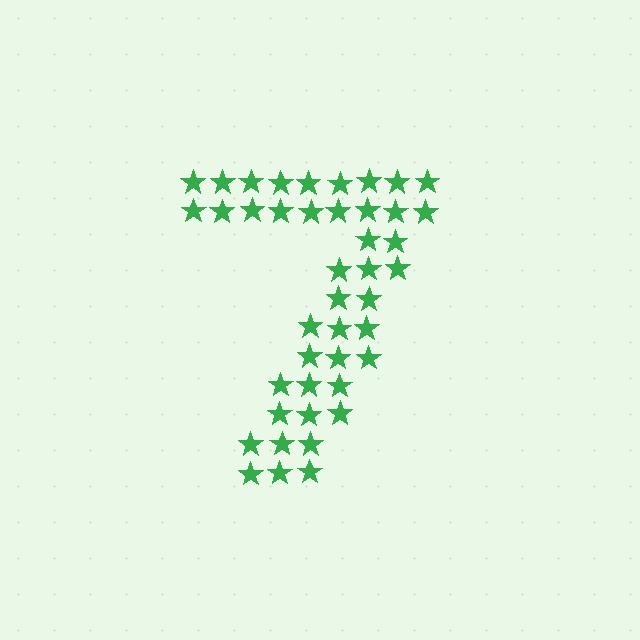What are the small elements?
The small elements are stars.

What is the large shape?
The large shape is the digit 7.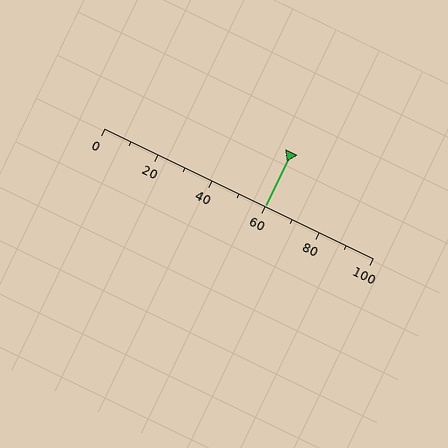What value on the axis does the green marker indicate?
The marker indicates approximately 60.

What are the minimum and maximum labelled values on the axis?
The axis runs from 0 to 100.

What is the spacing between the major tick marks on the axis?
The major ticks are spaced 20 apart.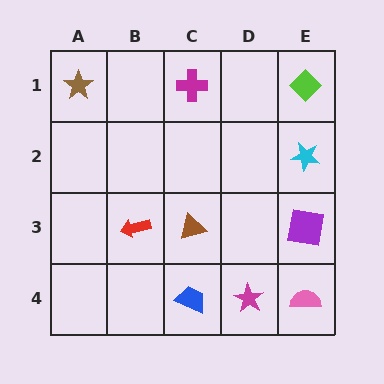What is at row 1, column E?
A lime diamond.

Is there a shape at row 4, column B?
No, that cell is empty.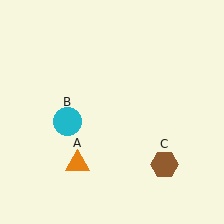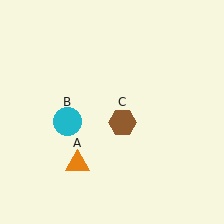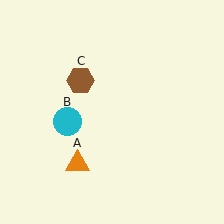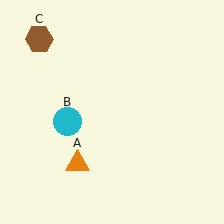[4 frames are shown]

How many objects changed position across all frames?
1 object changed position: brown hexagon (object C).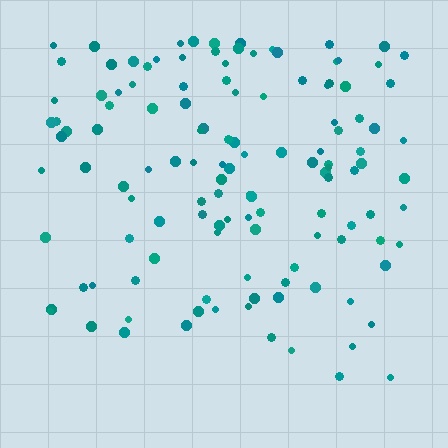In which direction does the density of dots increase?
From bottom to top, with the top side densest.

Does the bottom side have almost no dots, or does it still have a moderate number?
Still a moderate number, just noticeably fewer than the top.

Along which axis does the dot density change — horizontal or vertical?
Vertical.